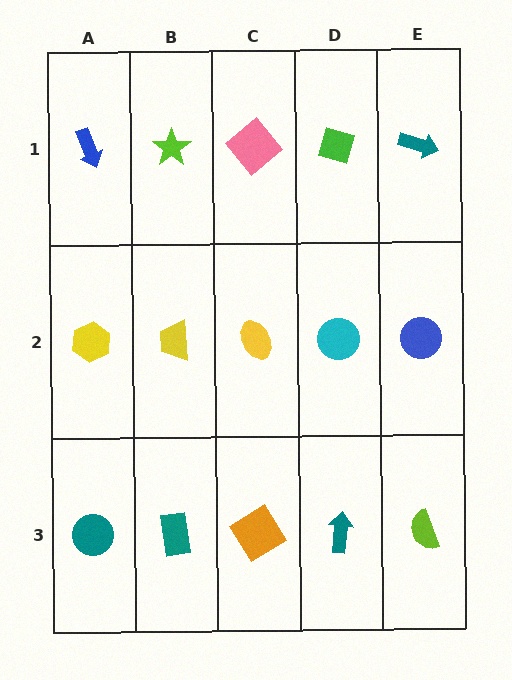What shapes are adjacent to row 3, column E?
A blue circle (row 2, column E), a teal arrow (row 3, column D).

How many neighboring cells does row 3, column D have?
3.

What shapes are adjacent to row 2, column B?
A lime star (row 1, column B), a teal rectangle (row 3, column B), a yellow hexagon (row 2, column A), a yellow ellipse (row 2, column C).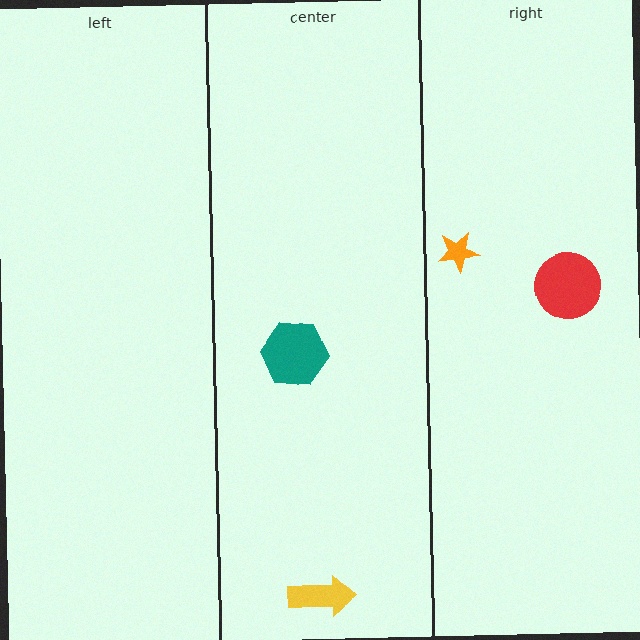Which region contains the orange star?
The right region.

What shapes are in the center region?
The teal hexagon, the yellow arrow.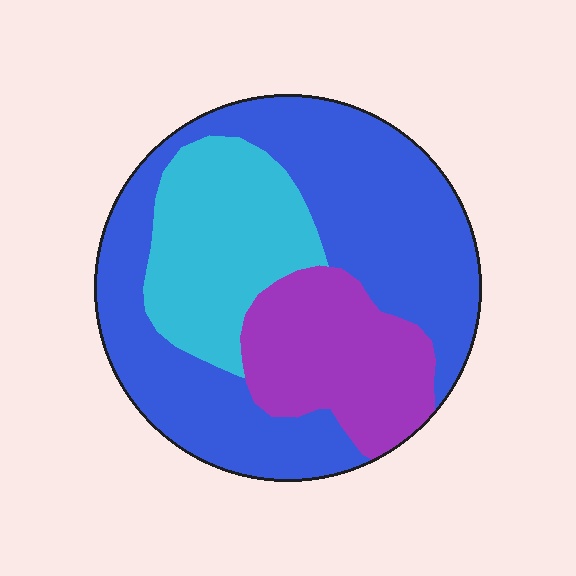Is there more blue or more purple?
Blue.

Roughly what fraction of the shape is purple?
Purple takes up about one fifth (1/5) of the shape.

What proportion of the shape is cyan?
Cyan takes up about one quarter (1/4) of the shape.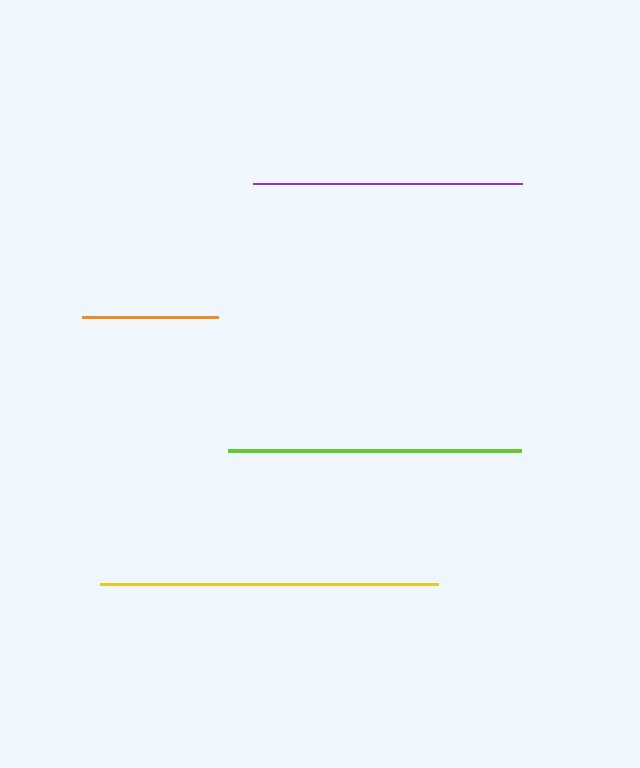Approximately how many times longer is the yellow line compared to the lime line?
The yellow line is approximately 1.2 times the length of the lime line.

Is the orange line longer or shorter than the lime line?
The lime line is longer than the orange line.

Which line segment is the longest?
The yellow line is the longest at approximately 338 pixels.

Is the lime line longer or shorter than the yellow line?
The yellow line is longer than the lime line.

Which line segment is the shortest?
The orange line is the shortest at approximately 136 pixels.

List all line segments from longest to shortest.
From longest to shortest: yellow, lime, purple, orange.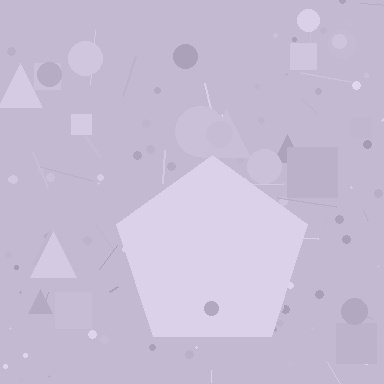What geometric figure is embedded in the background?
A pentagon is embedded in the background.